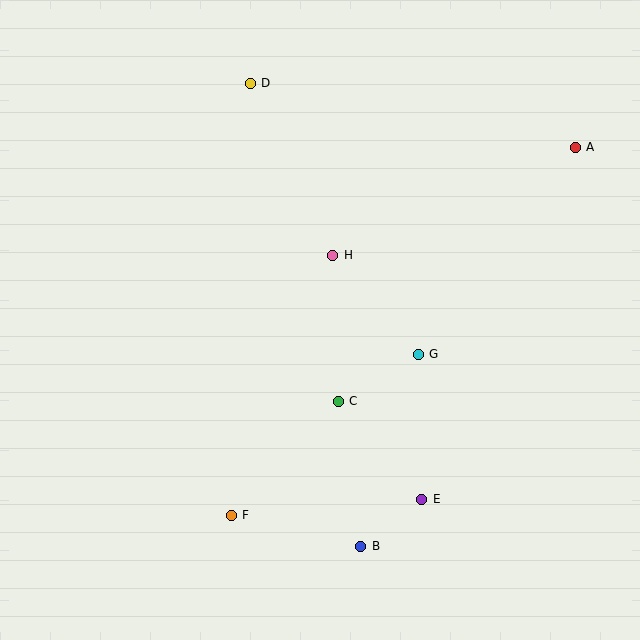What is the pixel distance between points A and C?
The distance between A and C is 348 pixels.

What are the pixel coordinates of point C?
Point C is at (338, 401).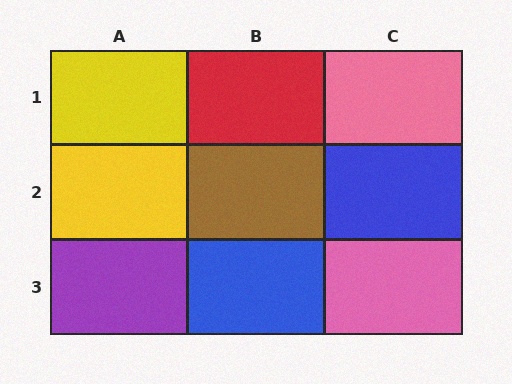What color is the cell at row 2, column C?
Blue.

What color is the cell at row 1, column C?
Pink.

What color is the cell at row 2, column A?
Yellow.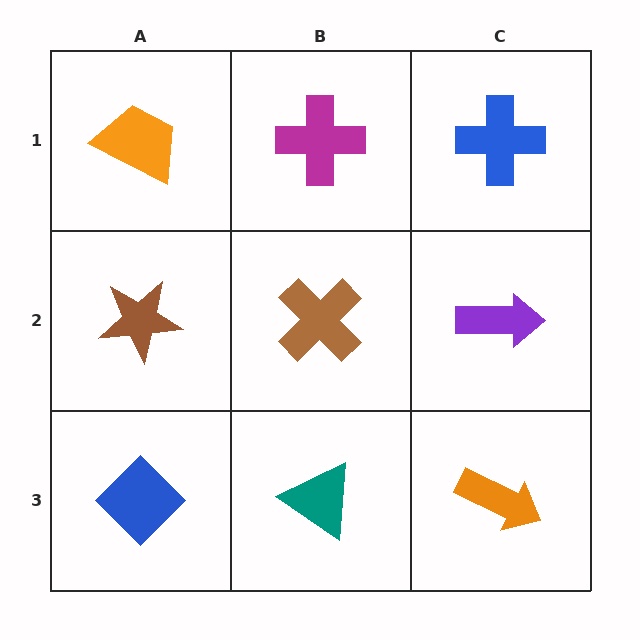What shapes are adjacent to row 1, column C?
A purple arrow (row 2, column C), a magenta cross (row 1, column B).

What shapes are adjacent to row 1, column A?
A brown star (row 2, column A), a magenta cross (row 1, column B).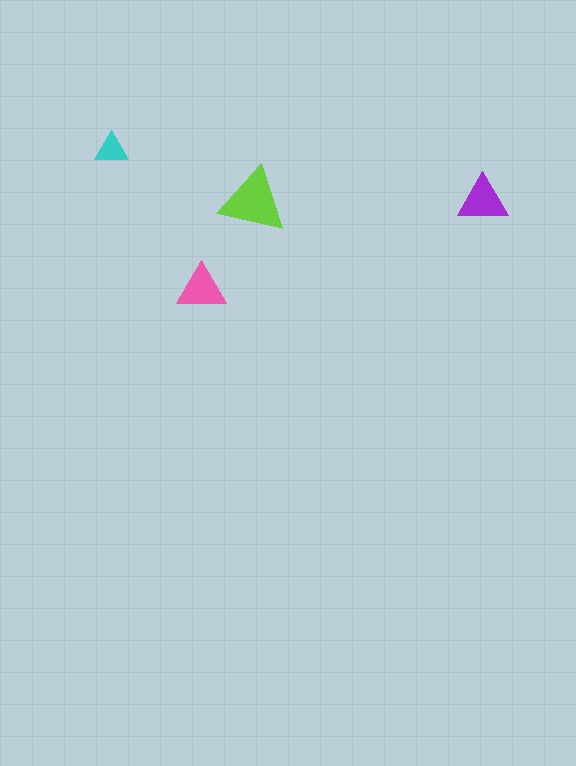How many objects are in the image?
There are 4 objects in the image.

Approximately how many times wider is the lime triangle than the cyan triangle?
About 2 times wider.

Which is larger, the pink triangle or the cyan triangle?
The pink one.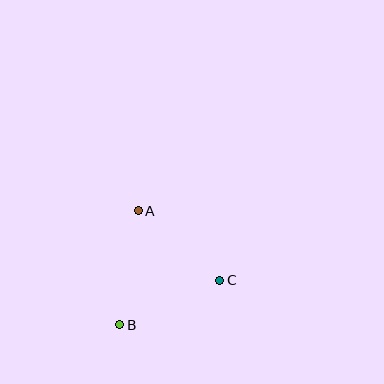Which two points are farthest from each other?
Points A and B are farthest from each other.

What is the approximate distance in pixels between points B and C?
The distance between B and C is approximately 109 pixels.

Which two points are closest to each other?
Points A and C are closest to each other.